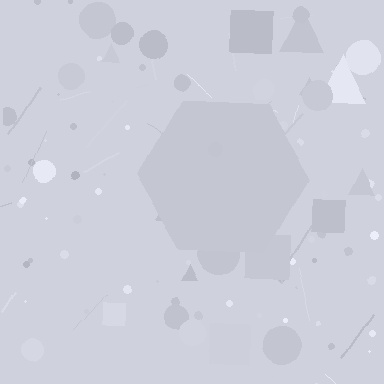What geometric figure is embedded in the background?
A hexagon is embedded in the background.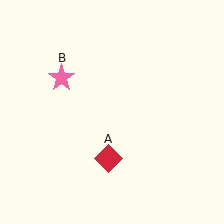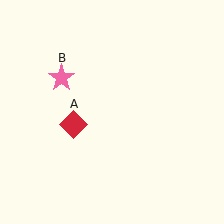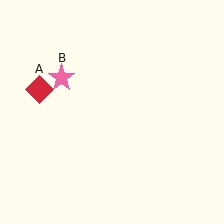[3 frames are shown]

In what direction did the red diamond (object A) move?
The red diamond (object A) moved up and to the left.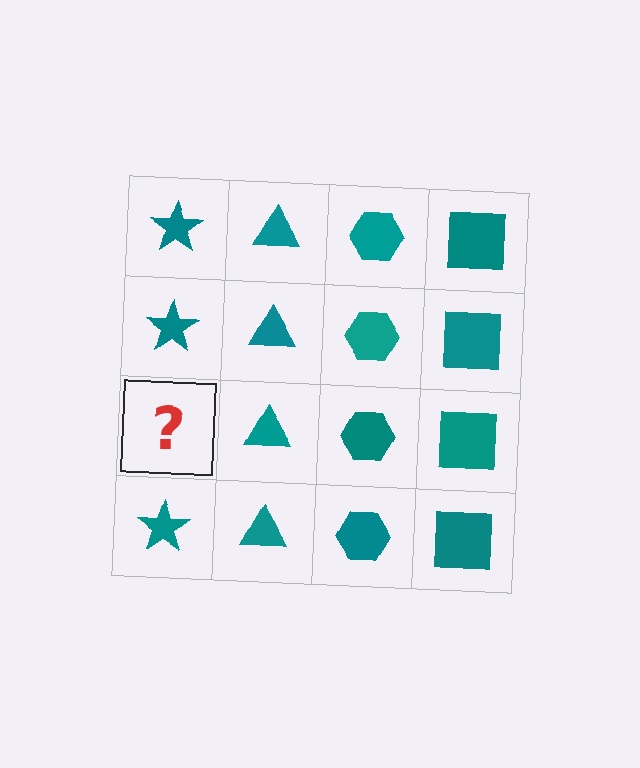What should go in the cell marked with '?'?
The missing cell should contain a teal star.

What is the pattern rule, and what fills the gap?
The rule is that each column has a consistent shape. The gap should be filled with a teal star.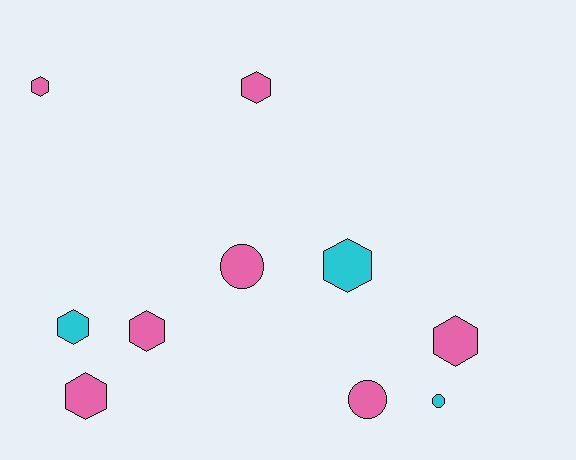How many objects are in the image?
There are 10 objects.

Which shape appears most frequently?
Hexagon, with 7 objects.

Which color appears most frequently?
Pink, with 7 objects.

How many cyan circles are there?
There is 1 cyan circle.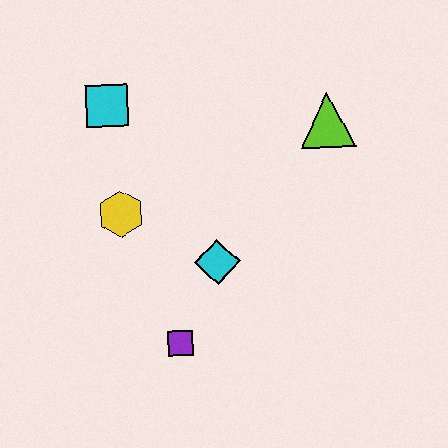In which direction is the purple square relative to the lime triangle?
The purple square is below the lime triangle.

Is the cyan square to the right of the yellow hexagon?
No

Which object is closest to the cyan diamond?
The purple square is closest to the cyan diamond.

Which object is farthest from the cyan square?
The purple square is farthest from the cyan square.